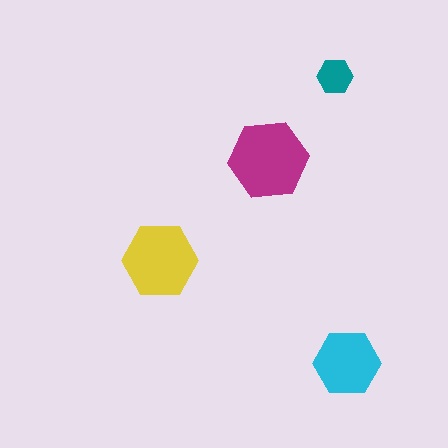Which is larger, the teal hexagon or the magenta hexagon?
The magenta one.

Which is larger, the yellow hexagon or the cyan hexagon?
The yellow one.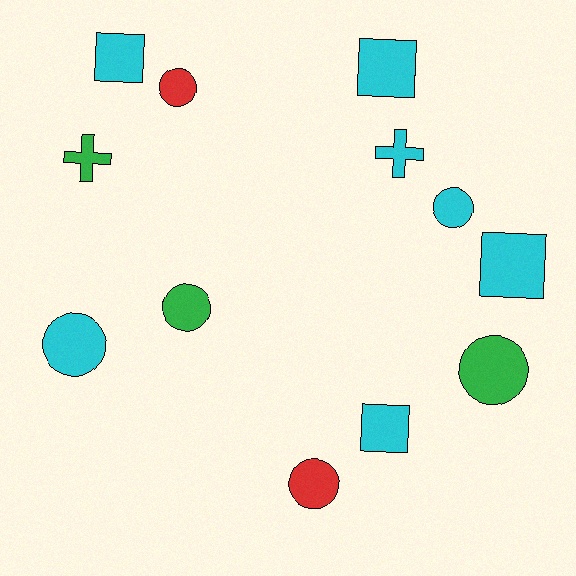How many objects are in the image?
There are 12 objects.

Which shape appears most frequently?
Circle, with 6 objects.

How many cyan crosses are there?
There is 1 cyan cross.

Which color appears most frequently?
Cyan, with 7 objects.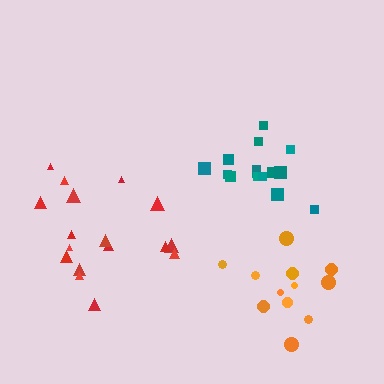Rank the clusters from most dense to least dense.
teal, orange, red.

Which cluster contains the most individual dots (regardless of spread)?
Red (18).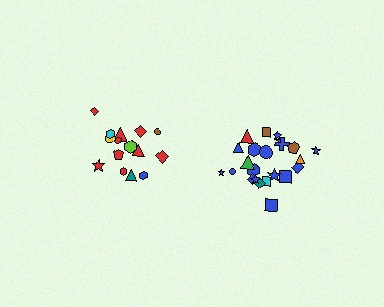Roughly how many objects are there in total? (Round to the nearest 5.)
Roughly 40 objects in total.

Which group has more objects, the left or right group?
The right group.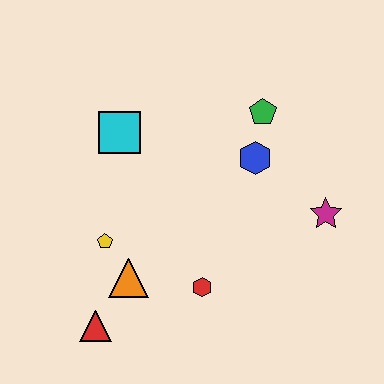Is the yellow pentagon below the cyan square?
Yes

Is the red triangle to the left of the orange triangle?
Yes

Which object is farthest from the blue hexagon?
The red triangle is farthest from the blue hexagon.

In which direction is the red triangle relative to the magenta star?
The red triangle is to the left of the magenta star.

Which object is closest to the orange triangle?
The yellow pentagon is closest to the orange triangle.